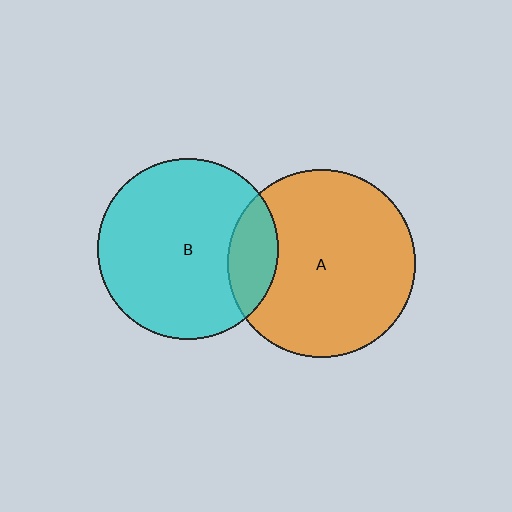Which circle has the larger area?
Circle A (orange).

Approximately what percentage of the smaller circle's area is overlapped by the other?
Approximately 15%.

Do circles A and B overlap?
Yes.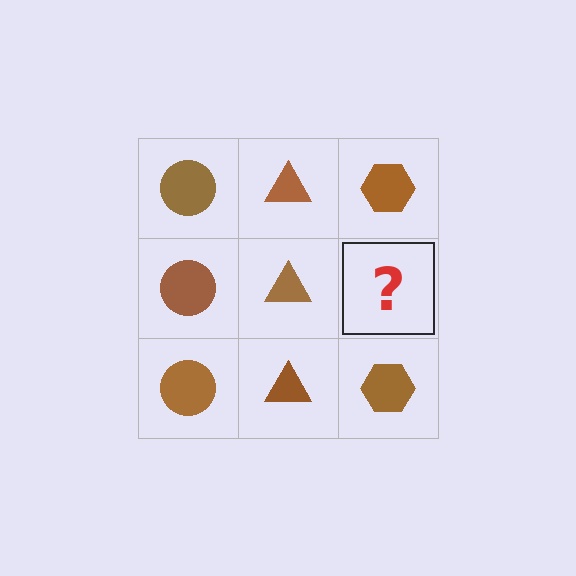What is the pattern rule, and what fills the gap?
The rule is that each column has a consistent shape. The gap should be filled with a brown hexagon.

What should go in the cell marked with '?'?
The missing cell should contain a brown hexagon.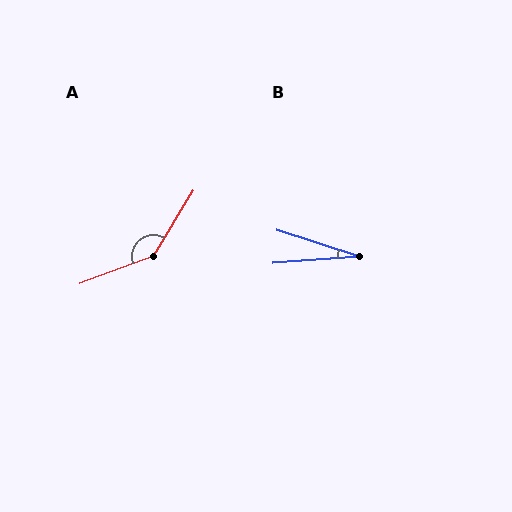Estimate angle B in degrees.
Approximately 22 degrees.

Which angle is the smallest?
B, at approximately 22 degrees.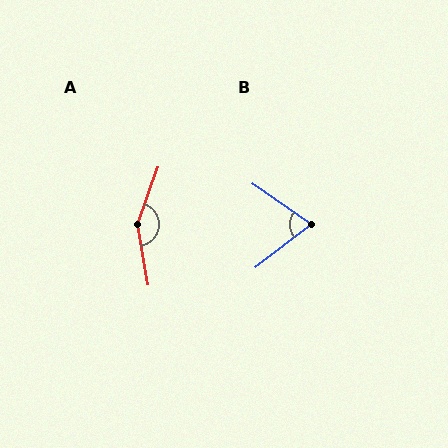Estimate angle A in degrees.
Approximately 150 degrees.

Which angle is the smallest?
B, at approximately 72 degrees.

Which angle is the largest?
A, at approximately 150 degrees.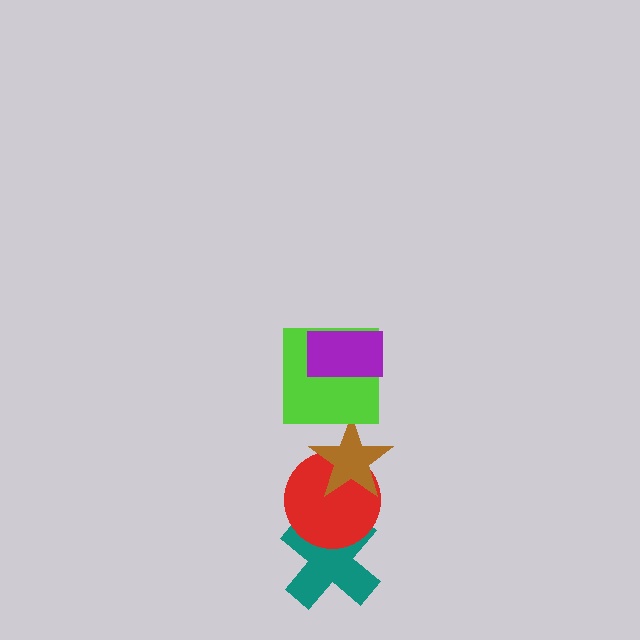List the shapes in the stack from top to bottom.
From top to bottom: the purple rectangle, the lime square, the brown star, the red circle, the teal cross.